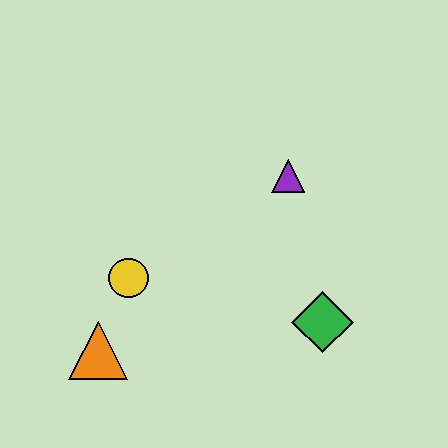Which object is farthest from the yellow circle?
The green diamond is farthest from the yellow circle.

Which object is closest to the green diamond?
The purple triangle is closest to the green diamond.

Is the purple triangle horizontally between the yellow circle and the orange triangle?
No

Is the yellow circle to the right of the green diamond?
No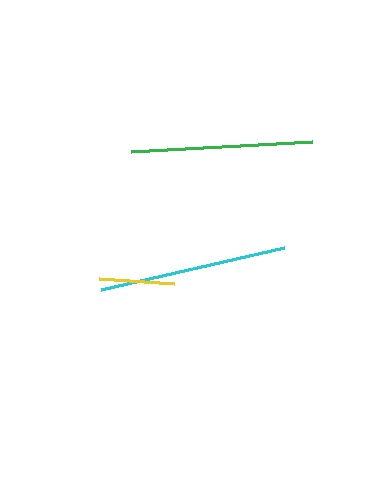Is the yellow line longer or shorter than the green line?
The green line is longer than the yellow line.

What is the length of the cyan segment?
The cyan segment is approximately 187 pixels long.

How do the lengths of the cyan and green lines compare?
The cyan and green lines are approximately the same length.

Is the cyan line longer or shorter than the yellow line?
The cyan line is longer than the yellow line.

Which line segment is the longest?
The cyan line is the longest at approximately 187 pixels.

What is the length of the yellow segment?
The yellow segment is approximately 75 pixels long.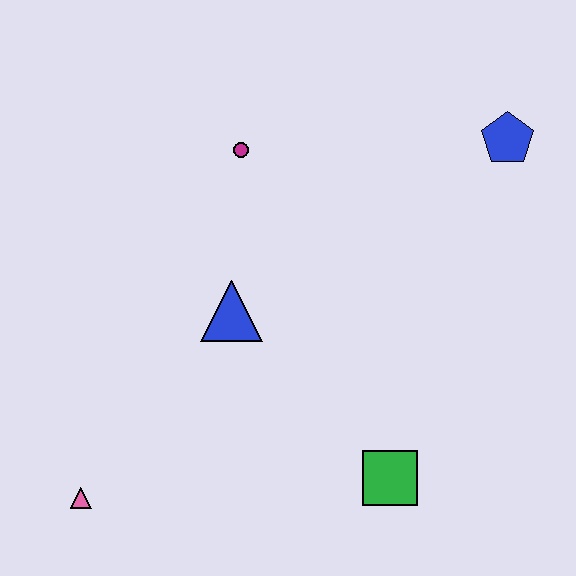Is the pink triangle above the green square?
No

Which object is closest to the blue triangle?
The magenta circle is closest to the blue triangle.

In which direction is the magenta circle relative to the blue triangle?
The magenta circle is above the blue triangle.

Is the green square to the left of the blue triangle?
No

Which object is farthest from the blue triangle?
The blue pentagon is farthest from the blue triangle.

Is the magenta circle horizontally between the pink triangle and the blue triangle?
No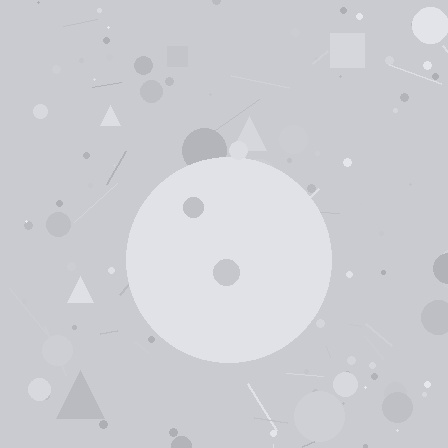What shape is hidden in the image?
A circle is hidden in the image.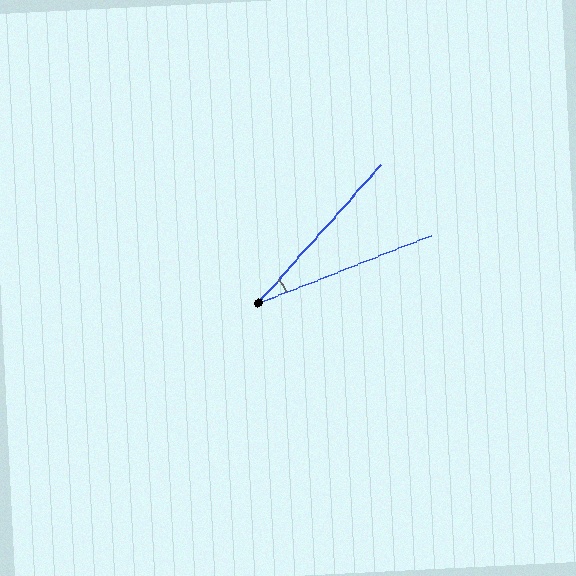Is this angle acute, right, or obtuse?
It is acute.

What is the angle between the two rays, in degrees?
Approximately 27 degrees.